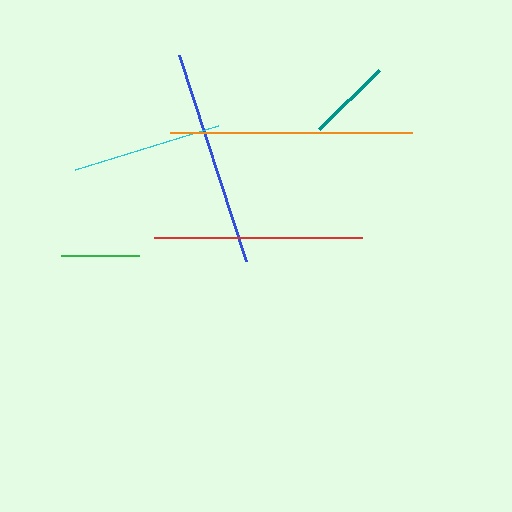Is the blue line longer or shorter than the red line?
The blue line is longer than the red line.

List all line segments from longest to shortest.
From longest to shortest: orange, blue, red, cyan, teal, green.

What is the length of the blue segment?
The blue segment is approximately 216 pixels long.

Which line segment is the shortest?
The green line is the shortest at approximately 78 pixels.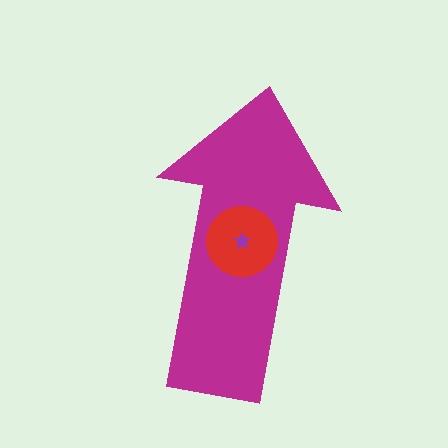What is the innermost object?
The purple star.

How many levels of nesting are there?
3.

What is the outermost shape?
The magenta arrow.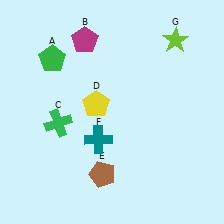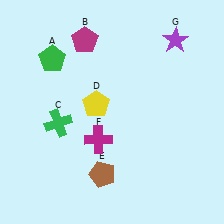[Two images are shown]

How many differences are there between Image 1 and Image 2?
There are 2 differences between the two images.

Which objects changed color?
F changed from teal to magenta. G changed from lime to purple.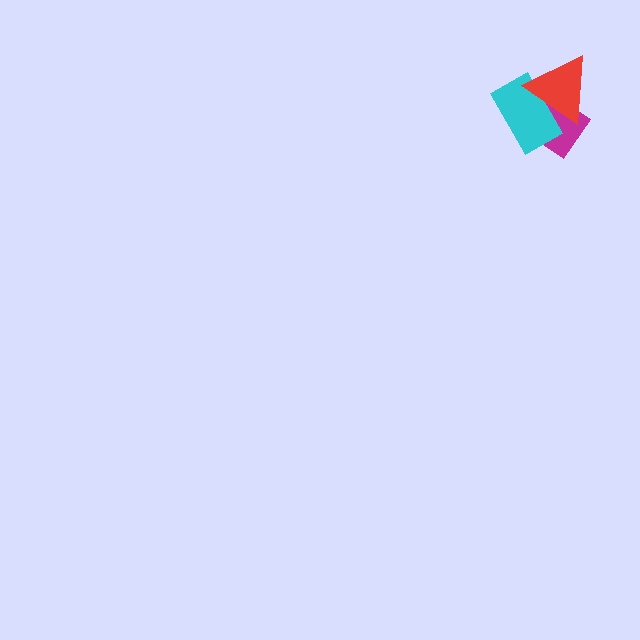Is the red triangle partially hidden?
No, no other shape covers it.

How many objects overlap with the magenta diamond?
2 objects overlap with the magenta diamond.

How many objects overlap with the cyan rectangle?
2 objects overlap with the cyan rectangle.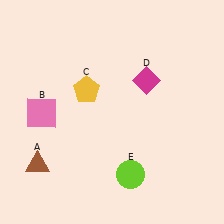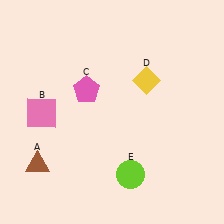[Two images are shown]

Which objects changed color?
C changed from yellow to pink. D changed from magenta to yellow.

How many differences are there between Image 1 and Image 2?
There are 2 differences between the two images.